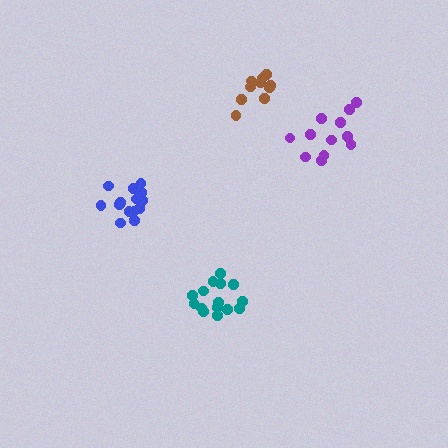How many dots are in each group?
Group 1: 14 dots, Group 2: 15 dots, Group 3: 11 dots, Group 4: 12 dots (52 total).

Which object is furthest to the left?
The blue cluster is leftmost.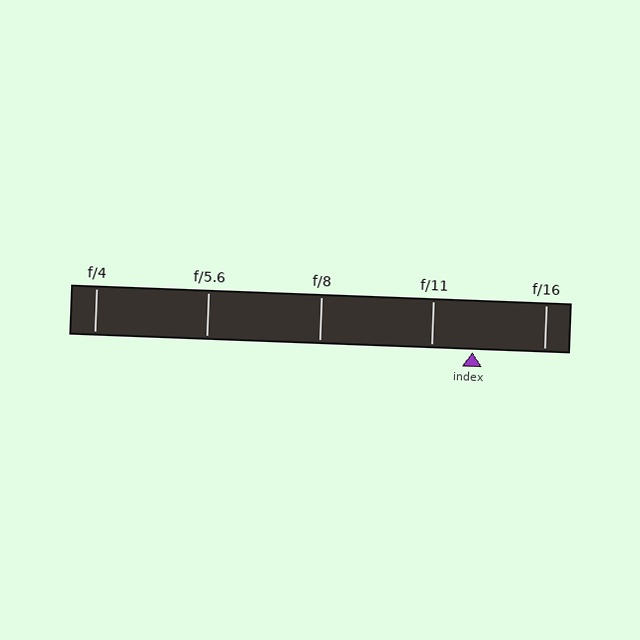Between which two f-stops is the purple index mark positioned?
The index mark is between f/11 and f/16.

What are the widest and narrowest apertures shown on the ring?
The widest aperture shown is f/4 and the narrowest is f/16.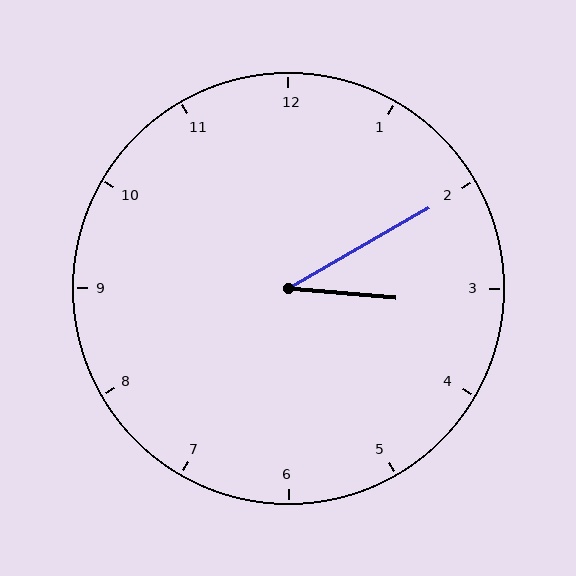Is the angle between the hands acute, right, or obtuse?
It is acute.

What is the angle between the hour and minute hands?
Approximately 35 degrees.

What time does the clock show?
3:10.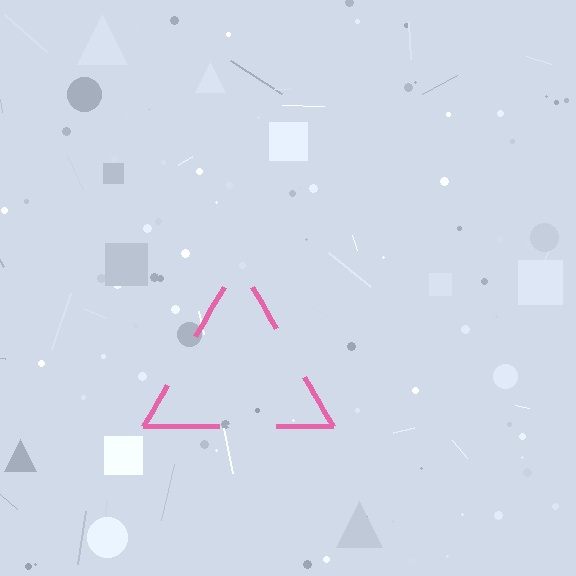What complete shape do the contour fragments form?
The contour fragments form a triangle.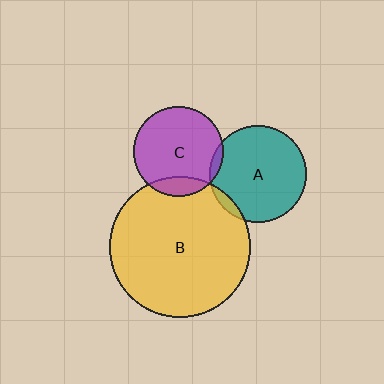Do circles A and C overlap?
Yes.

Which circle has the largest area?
Circle B (yellow).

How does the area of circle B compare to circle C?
Approximately 2.5 times.